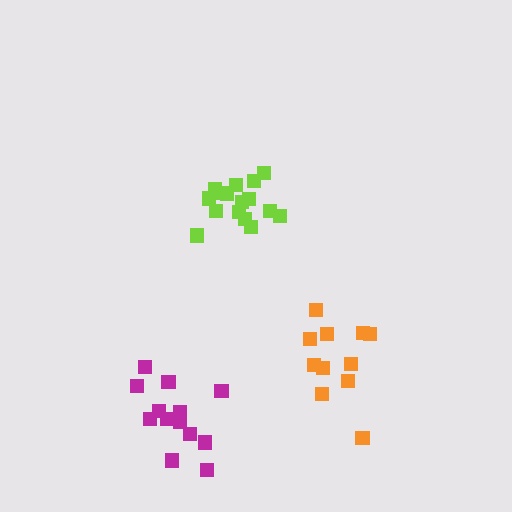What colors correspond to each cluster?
The clusters are colored: lime, orange, magenta.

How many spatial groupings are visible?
There are 3 spatial groupings.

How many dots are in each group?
Group 1: 16 dots, Group 2: 11 dots, Group 3: 13 dots (40 total).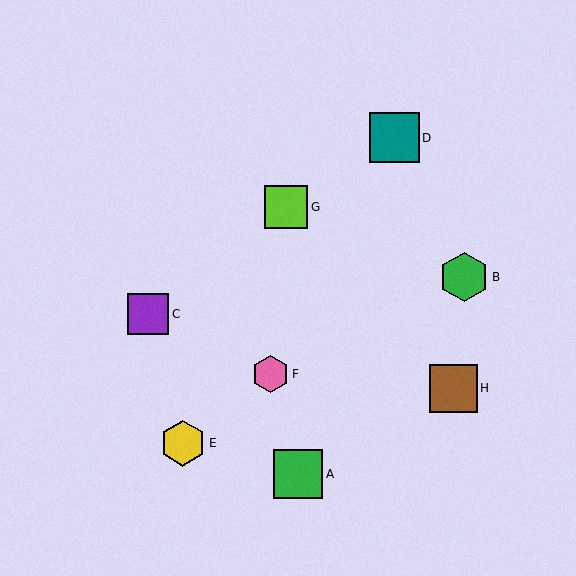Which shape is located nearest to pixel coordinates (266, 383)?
The pink hexagon (labeled F) at (270, 374) is nearest to that location.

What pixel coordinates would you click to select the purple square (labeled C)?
Click at (148, 314) to select the purple square C.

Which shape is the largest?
The teal square (labeled D) is the largest.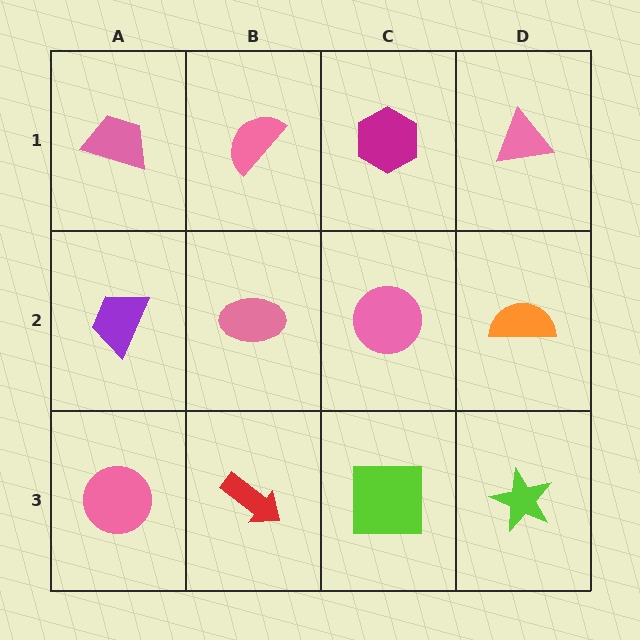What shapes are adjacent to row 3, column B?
A pink ellipse (row 2, column B), a pink circle (row 3, column A), a lime square (row 3, column C).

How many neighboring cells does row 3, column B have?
3.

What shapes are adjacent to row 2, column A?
A pink trapezoid (row 1, column A), a pink circle (row 3, column A), a pink ellipse (row 2, column B).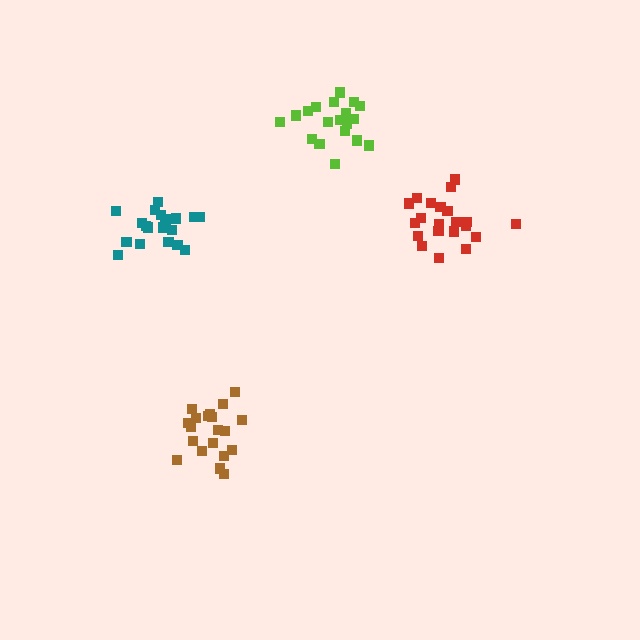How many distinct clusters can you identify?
There are 4 distinct clusters.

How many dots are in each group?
Group 1: 21 dots, Group 2: 21 dots, Group 3: 19 dots, Group 4: 20 dots (81 total).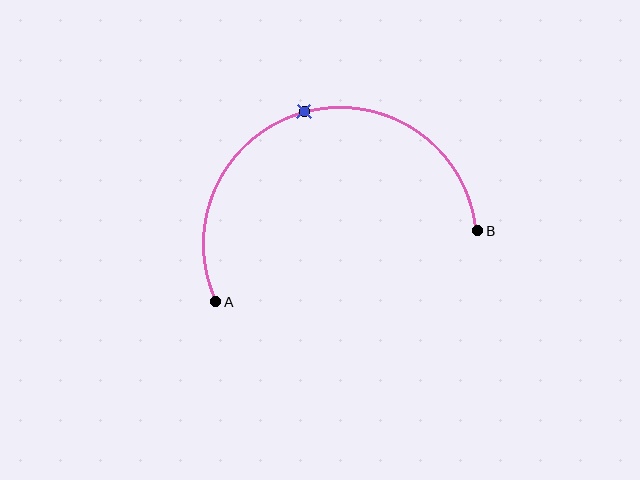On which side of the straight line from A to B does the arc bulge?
The arc bulges above the straight line connecting A and B.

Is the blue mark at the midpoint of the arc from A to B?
Yes. The blue mark lies on the arc at equal arc-length from both A and B — it is the arc midpoint.